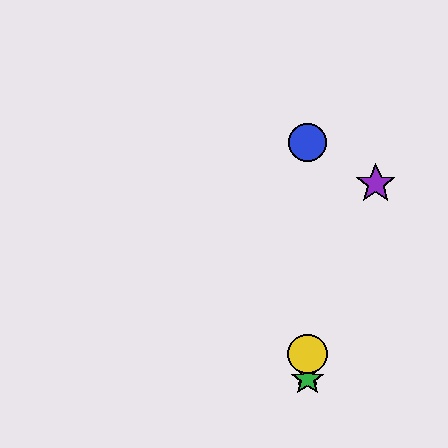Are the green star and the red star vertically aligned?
Yes, both are at x≈308.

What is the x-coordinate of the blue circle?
The blue circle is at x≈308.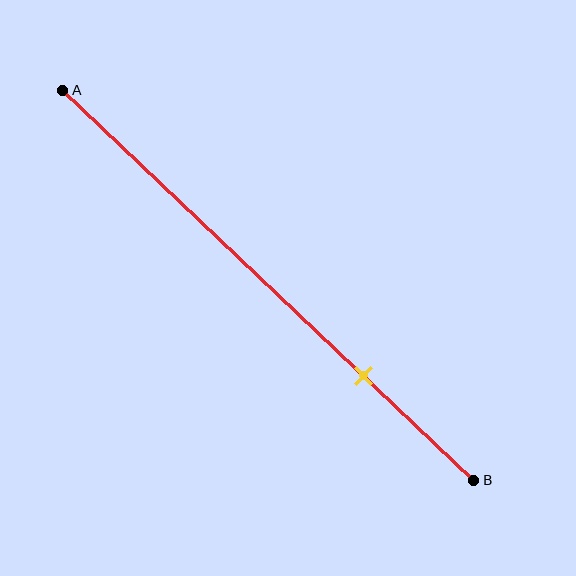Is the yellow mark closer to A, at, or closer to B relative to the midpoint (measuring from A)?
The yellow mark is closer to point B than the midpoint of segment AB.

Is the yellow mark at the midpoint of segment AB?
No, the mark is at about 75% from A, not at the 50% midpoint.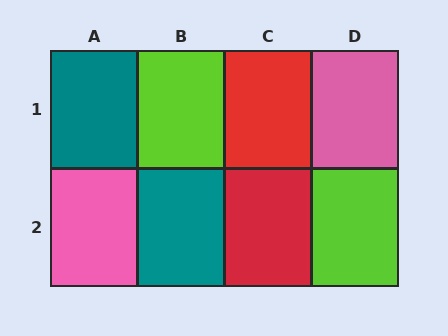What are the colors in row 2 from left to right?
Pink, teal, red, lime.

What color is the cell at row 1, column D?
Pink.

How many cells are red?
2 cells are red.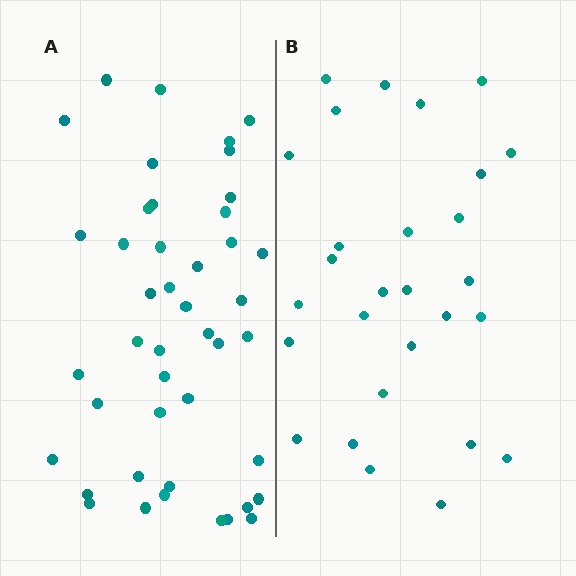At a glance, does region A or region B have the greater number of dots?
Region A (the left region) has more dots.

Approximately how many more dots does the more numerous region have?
Region A has approximately 15 more dots than region B.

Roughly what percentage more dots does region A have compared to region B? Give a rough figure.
About 55% more.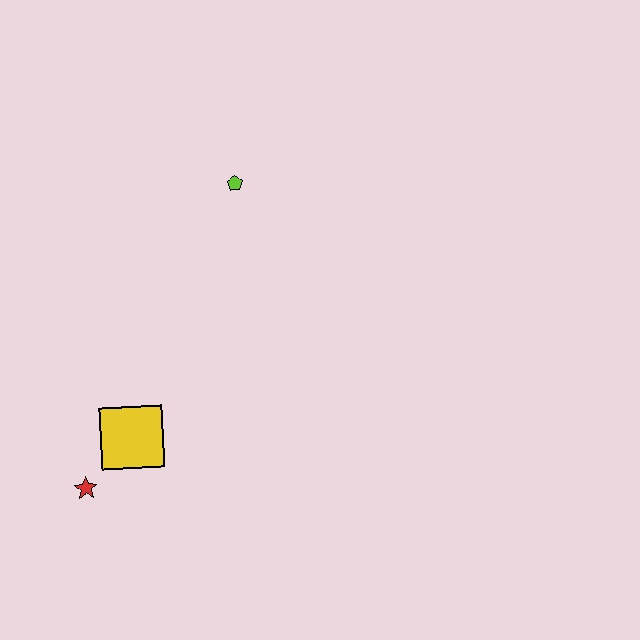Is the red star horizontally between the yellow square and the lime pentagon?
No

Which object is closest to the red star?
The yellow square is closest to the red star.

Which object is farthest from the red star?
The lime pentagon is farthest from the red star.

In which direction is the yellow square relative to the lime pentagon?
The yellow square is below the lime pentagon.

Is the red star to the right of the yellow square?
No